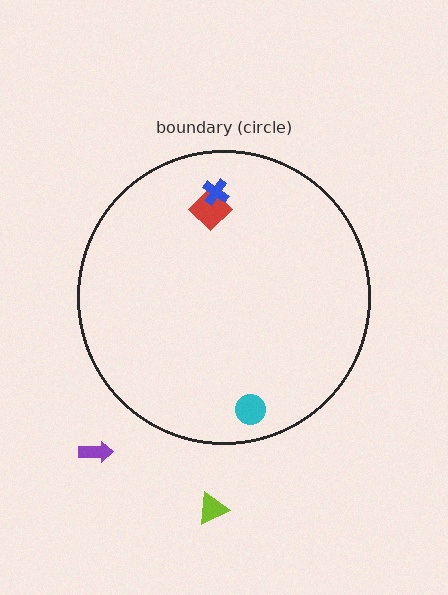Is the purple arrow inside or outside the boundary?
Outside.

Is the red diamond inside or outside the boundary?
Inside.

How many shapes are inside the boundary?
3 inside, 2 outside.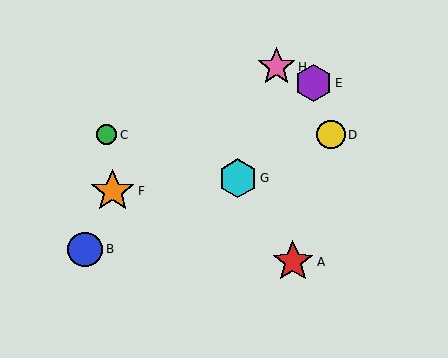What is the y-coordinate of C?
Object C is at y≈135.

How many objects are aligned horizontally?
2 objects (C, D) are aligned horizontally.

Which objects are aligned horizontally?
Objects C, D are aligned horizontally.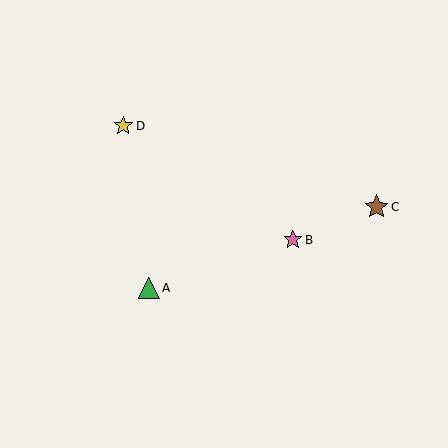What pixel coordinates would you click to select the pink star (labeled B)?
Click at (293, 240) to select the pink star B.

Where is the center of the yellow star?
The center of the yellow star is at (123, 126).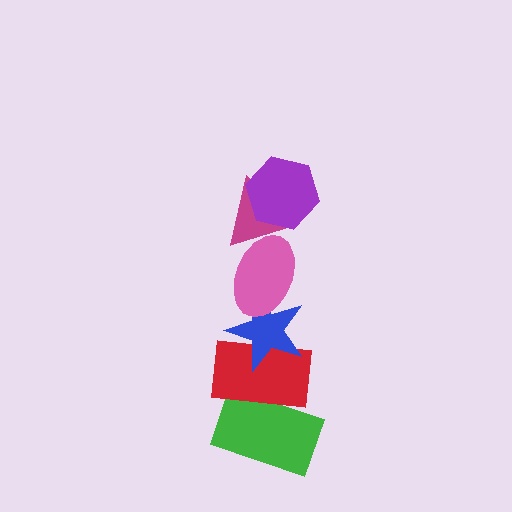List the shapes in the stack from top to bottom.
From top to bottom: the purple hexagon, the magenta triangle, the pink ellipse, the blue star, the red rectangle, the green rectangle.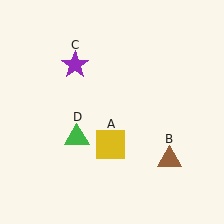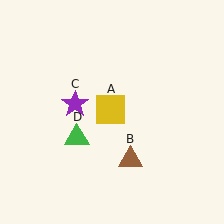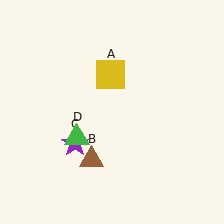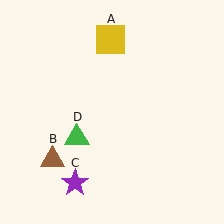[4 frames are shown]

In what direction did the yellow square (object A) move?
The yellow square (object A) moved up.